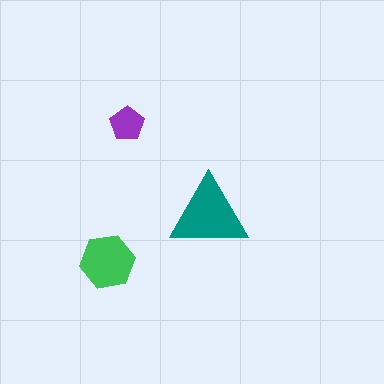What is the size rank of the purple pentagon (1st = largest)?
3rd.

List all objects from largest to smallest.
The teal triangle, the green hexagon, the purple pentagon.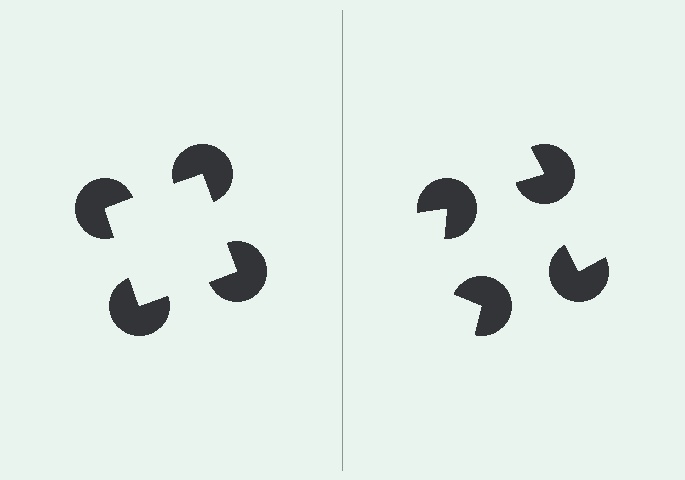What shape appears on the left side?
An illusory square.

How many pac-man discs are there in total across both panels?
8 — 4 on each side.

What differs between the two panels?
The pac-man discs are positioned identically on both sides; only the wedge orientations differ. On the left they align to a square; on the right they are misaligned.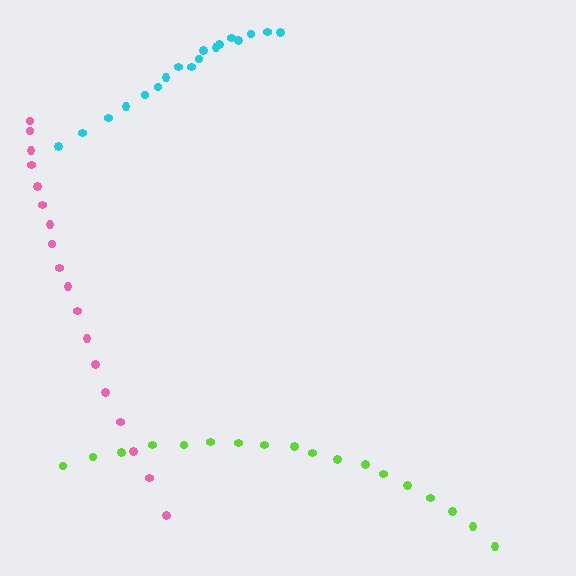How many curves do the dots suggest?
There are 3 distinct paths.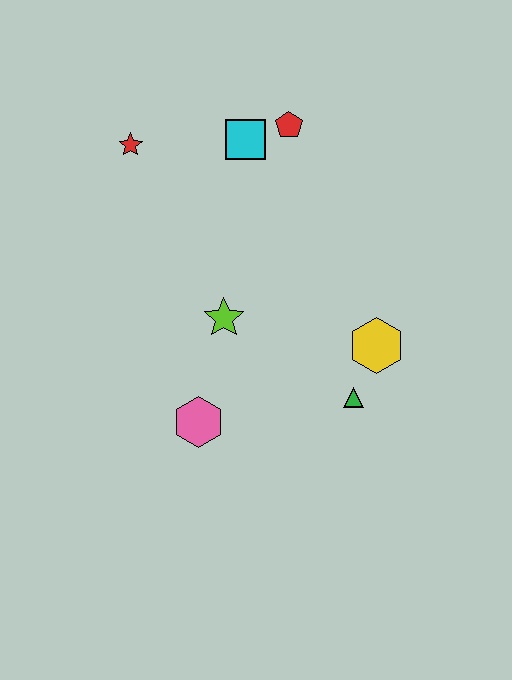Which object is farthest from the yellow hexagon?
The red star is farthest from the yellow hexagon.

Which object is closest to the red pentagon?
The cyan square is closest to the red pentagon.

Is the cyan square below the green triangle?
No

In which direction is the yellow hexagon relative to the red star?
The yellow hexagon is to the right of the red star.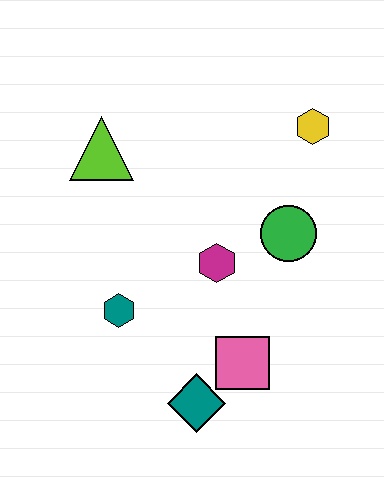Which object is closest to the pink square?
The teal diamond is closest to the pink square.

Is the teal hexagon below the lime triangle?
Yes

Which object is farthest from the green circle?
The lime triangle is farthest from the green circle.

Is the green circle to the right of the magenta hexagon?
Yes